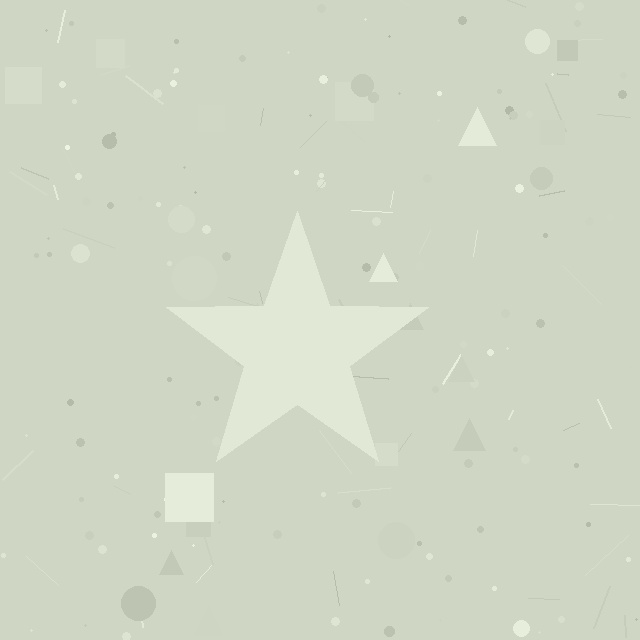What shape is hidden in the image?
A star is hidden in the image.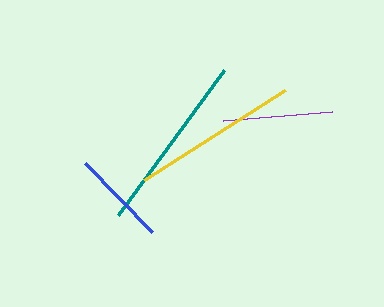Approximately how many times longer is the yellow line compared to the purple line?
The yellow line is approximately 1.5 times the length of the purple line.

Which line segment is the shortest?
The blue line is the shortest at approximately 96 pixels.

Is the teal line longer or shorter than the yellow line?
The teal line is longer than the yellow line.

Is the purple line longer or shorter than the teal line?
The teal line is longer than the purple line.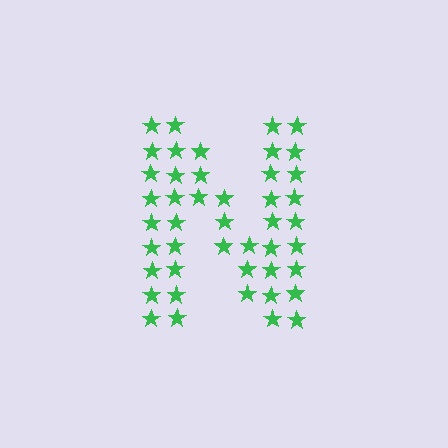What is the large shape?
The large shape is the letter N.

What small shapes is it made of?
It is made of small stars.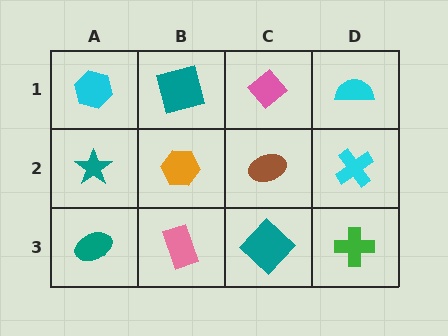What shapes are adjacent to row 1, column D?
A cyan cross (row 2, column D), a pink diamond (row 1, column C).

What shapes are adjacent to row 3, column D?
A cyan cross (row 2, column D), a teal diamond (row 3, column C).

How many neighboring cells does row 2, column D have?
3.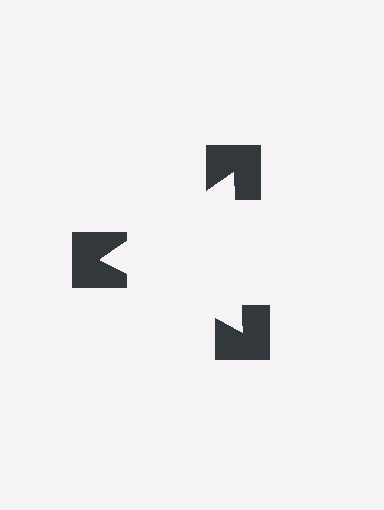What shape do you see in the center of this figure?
An illusory triangle — its edges are inferred from the aligned wedge cuts in the notched squares, not physically drawn.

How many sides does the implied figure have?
3 sides.